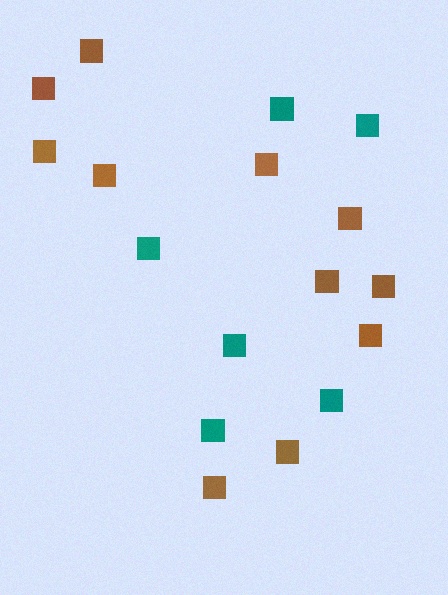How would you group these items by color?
There are 2 groups: one group of brown squares (11) and one group of teal squares (6).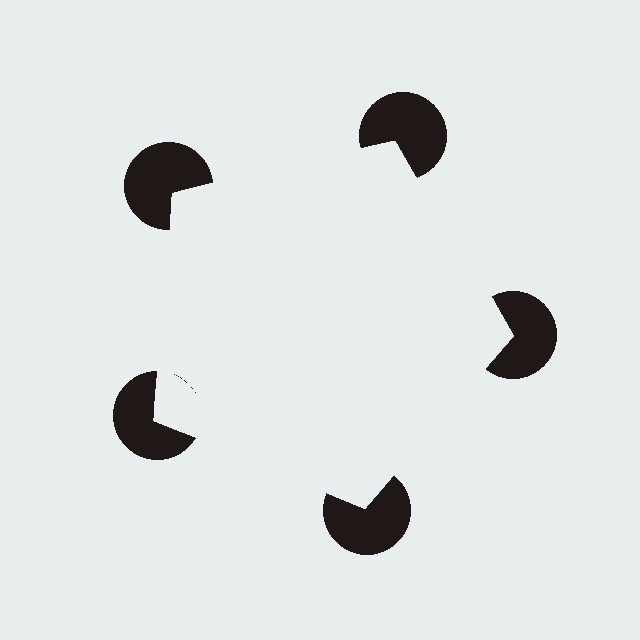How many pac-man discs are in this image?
There are 5 — one at each vertex of the illusory pentagon.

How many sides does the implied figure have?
5 sides.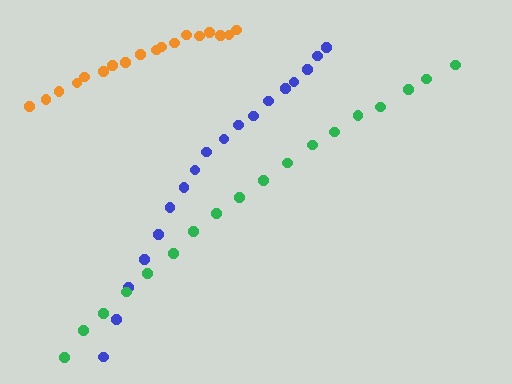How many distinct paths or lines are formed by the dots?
There are 3 distinct paths.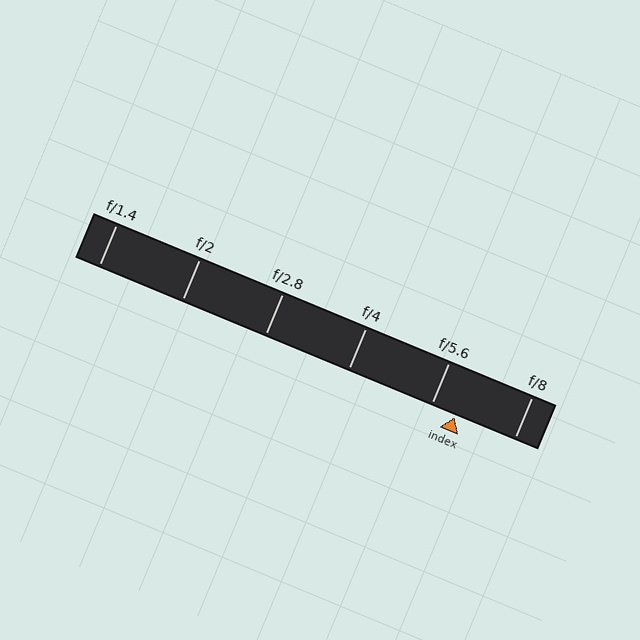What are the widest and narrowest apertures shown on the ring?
The widest aperture shown is f/1.4 and the narrowest is f/8.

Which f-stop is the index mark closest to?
The index mark is closest to f/5.6.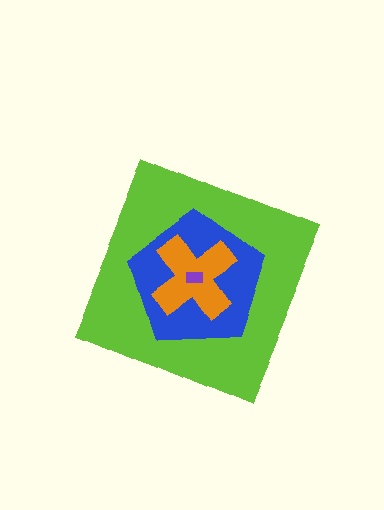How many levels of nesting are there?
4.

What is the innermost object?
The purple rectangle.